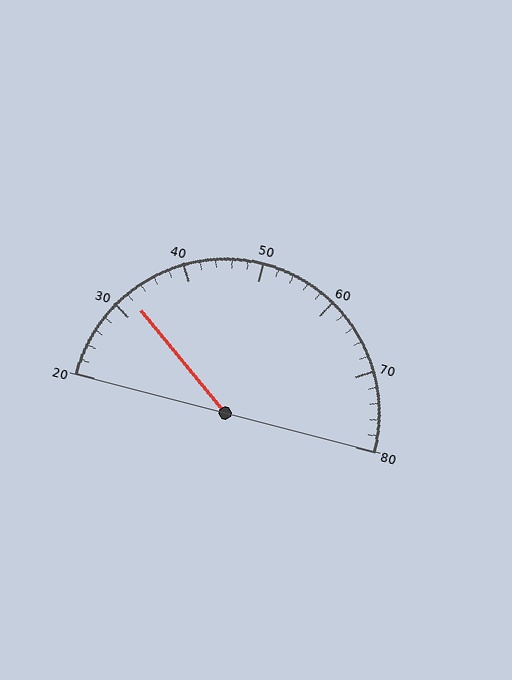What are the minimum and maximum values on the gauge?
The gauge ranges from 20 to 80.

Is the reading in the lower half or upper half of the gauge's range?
The reading is in the lower half of the range (20 to 80).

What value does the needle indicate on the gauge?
The needle indicates approximately 32.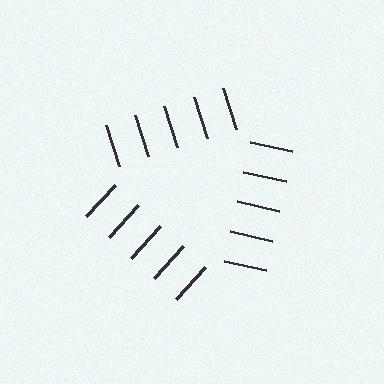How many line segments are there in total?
15 — 5 along each of the 3 edges.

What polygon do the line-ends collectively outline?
An illusory triangle — the line segments terminate on its edges but no continuous stroke is drawn.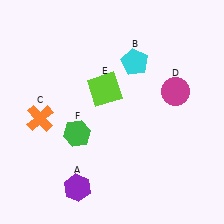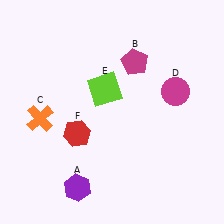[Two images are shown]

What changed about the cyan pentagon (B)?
In Image 1, B is cyan. In Image 2, it changed to magenta.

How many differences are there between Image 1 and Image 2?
There are 2 differences between the two images.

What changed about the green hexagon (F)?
In Image 1, F is green. In Image 2, it changed to red.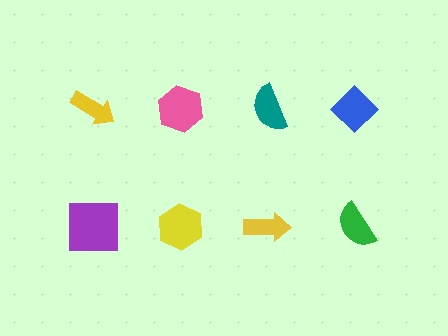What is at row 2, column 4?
A green semicircle.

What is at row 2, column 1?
A purple square.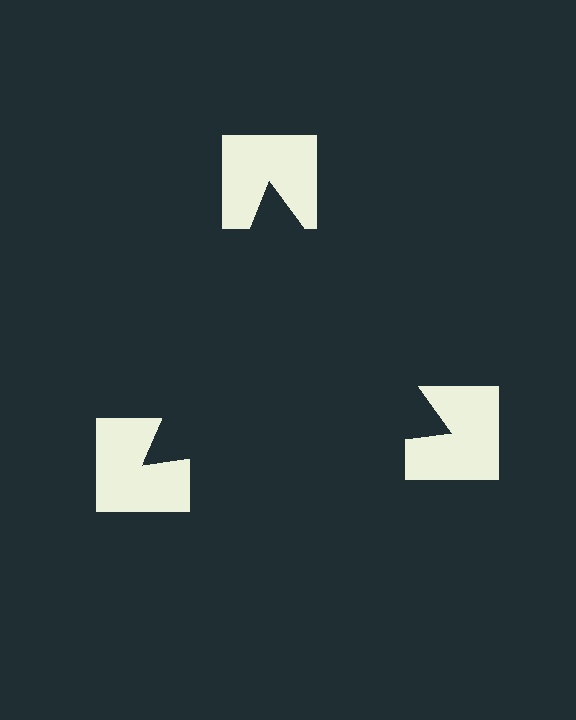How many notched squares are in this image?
There are 3 — one at each vertex of the illusory triangle.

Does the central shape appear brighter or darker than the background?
It typically appears slightly darker than the background, even though no actual brightness change is drawn.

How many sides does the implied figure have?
3 sides.